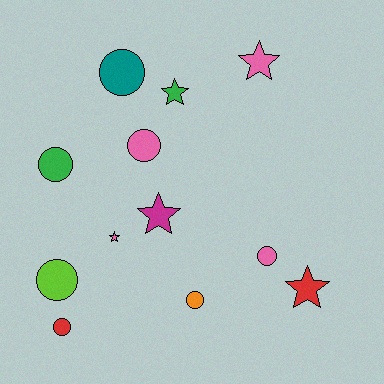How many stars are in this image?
There are 5 stars.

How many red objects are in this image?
There are 2 red objects.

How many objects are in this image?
There are 12 objects.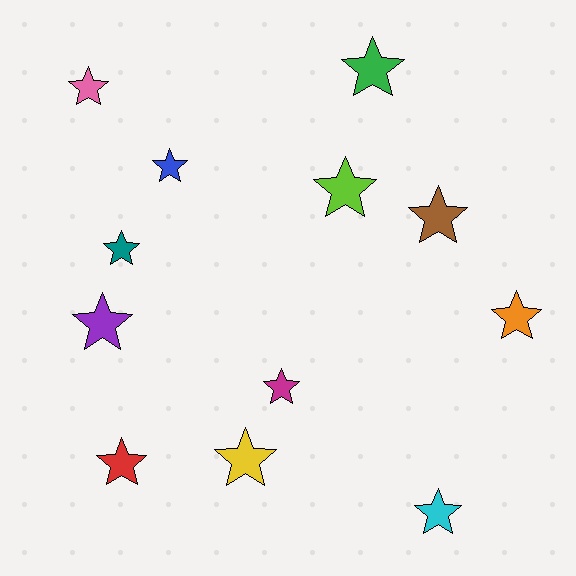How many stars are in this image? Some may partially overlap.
There are 12 stars.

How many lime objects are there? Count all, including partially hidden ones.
There is 1 lime object.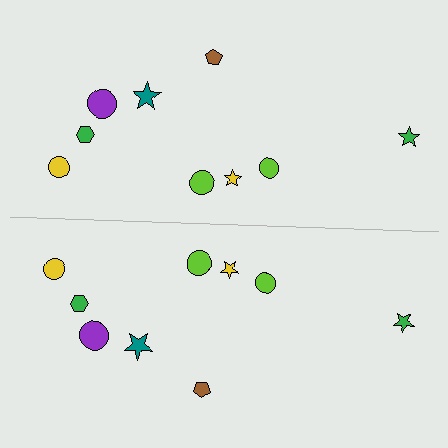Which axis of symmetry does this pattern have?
The pattern has a horizontal axis of symmetry running through the center of the image.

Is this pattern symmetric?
Yes, this pattern has bilateral (reflection) symmetry.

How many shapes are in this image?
There are 18 shapes in this image.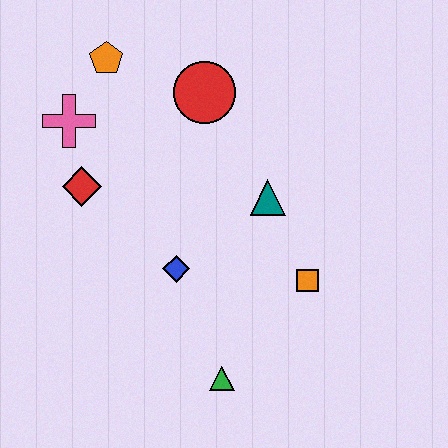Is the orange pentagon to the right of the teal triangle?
No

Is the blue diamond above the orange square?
Yes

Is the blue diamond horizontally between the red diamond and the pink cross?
No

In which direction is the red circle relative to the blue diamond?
The red circle is above the blue diamond.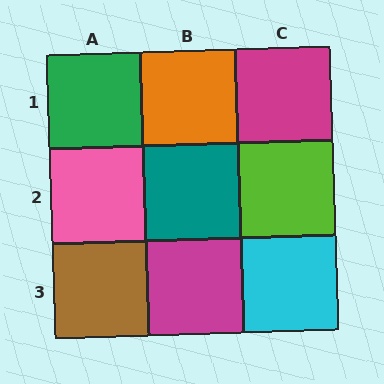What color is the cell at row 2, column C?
Lime.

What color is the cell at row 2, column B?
Teal.